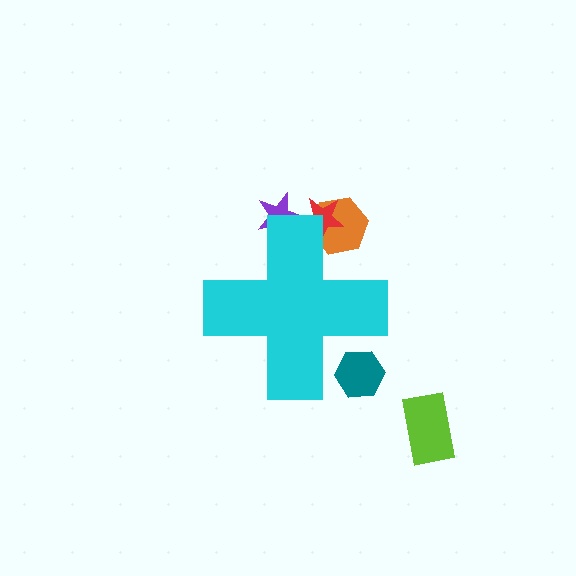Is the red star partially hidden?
Yes, the red star is partially hidden behind the cyan cross.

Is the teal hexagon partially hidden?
Yes, the teal hexagon is partially hidden behind the cyan cross.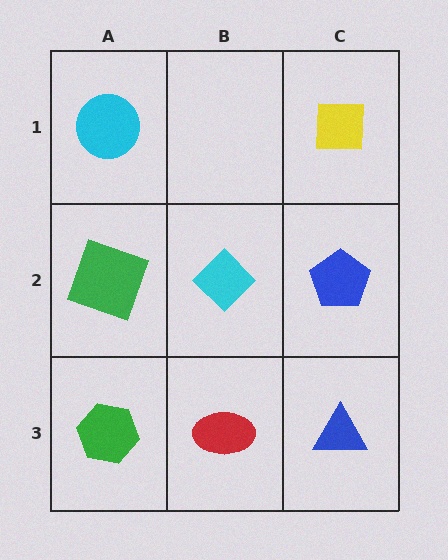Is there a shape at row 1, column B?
No, that cell is empty.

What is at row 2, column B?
A cyan diamond.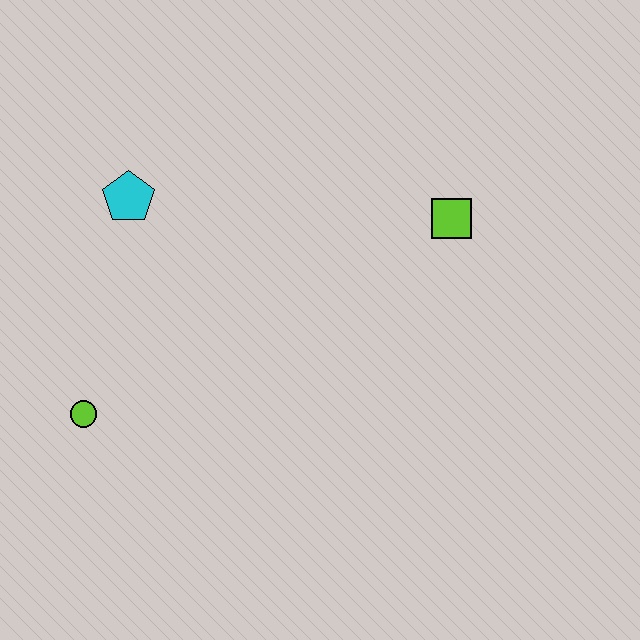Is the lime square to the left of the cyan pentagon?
No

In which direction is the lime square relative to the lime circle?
The lime square is to the right of the lime circle.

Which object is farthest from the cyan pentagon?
The lime square is farthest from the cyan pentagon.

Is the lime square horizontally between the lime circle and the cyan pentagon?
No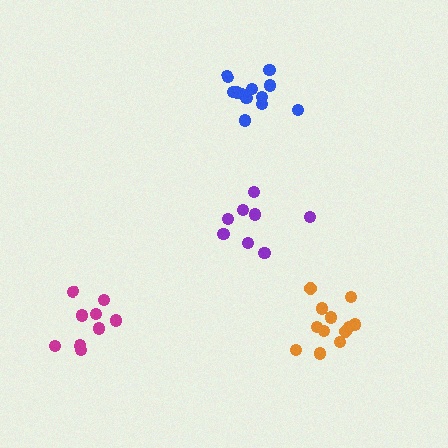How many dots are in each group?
Group 1: 8 dots, Group 2: 9 dots, Group 3: 12 dots, Group 4: 12 dots (41 total).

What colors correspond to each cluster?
The clusters are colored: purple, magenta, orange, blue.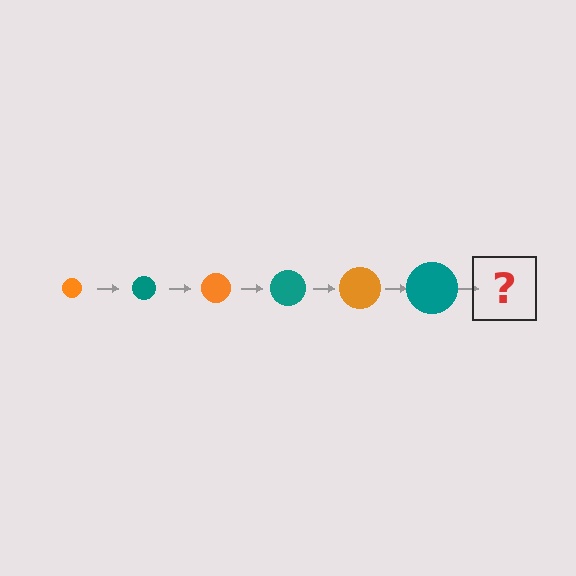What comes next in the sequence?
The next element should be an orange circle, larger than the previous one.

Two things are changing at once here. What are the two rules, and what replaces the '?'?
The two rules are that the circle grows larger each step and the color cycles through orange and teal. The '?' should be an orange circle, larger than the previous one.